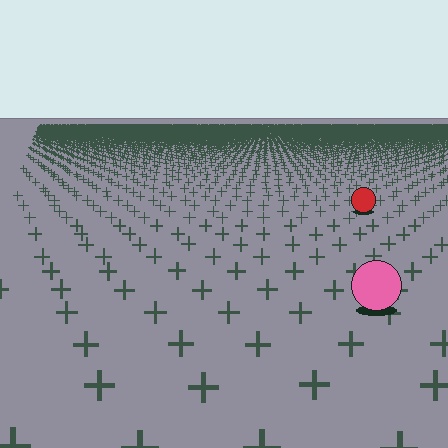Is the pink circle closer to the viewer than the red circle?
Yes. The pink circle is closer — you can tell from the texture gradient: the ground texture is coarser near it.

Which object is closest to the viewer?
The pink circle is closest. The texture marks near it are larger and more spread out.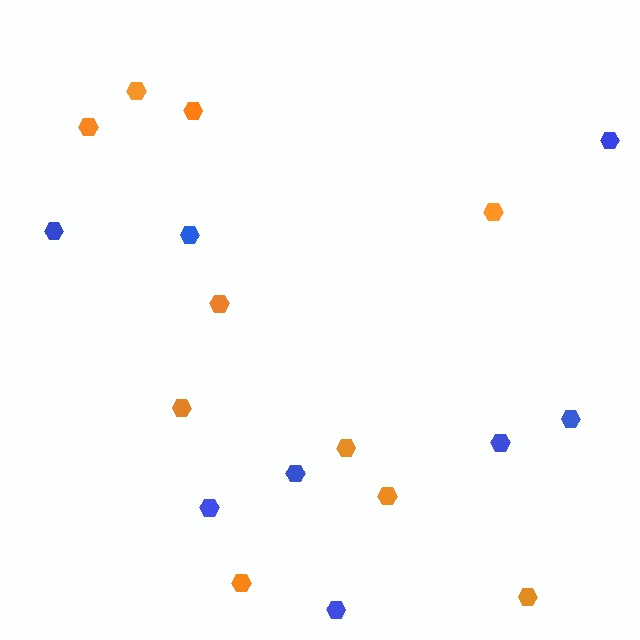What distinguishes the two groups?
There are 2 groups: one group of orange hexagons (10) and one group of blue hexagons (8).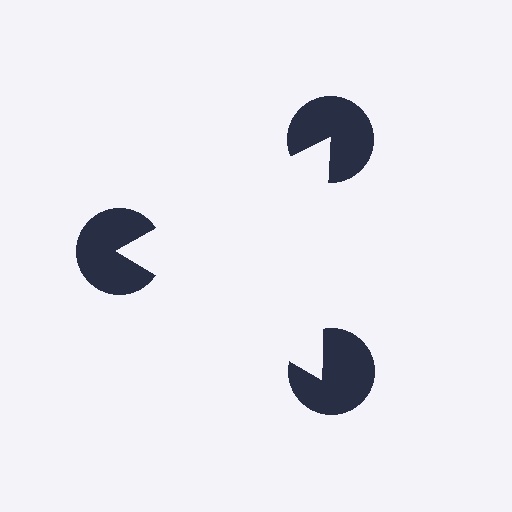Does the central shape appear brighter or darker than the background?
It typically appears slightly brighter than the background, even though no actual brightness change is drawn.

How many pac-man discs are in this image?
There are 3 — one at each vertex of the illusory triangle.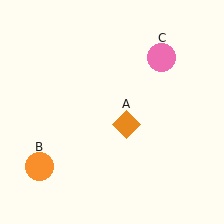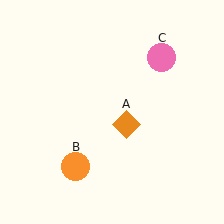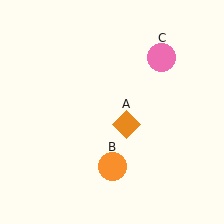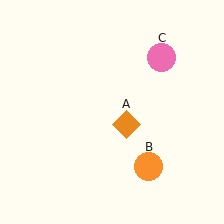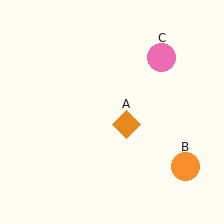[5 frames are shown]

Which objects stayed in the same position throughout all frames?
Orange diamond (object A) and pink circle (object C) remained stationary.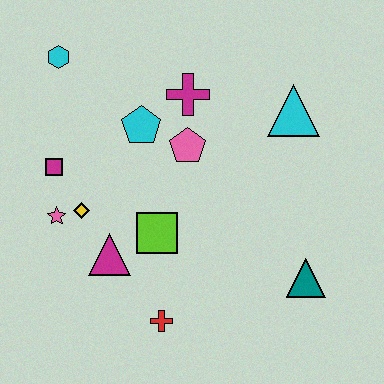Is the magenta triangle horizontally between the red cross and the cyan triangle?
No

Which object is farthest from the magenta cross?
The red cross is farthest from the magenta cross.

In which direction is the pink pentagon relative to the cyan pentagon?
The pink pentagon is to the right of the cyan pentagon.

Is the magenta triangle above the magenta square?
No